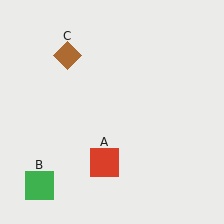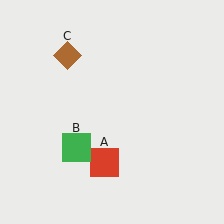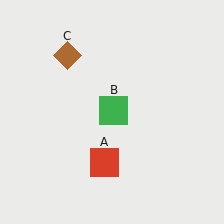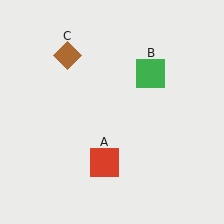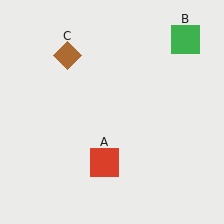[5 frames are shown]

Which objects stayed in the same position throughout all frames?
Red square (object A) and brown diamond (object C) remained stationary.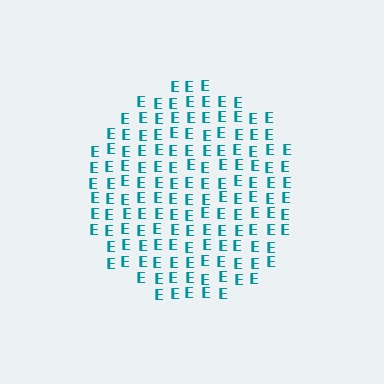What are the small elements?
The small elements are letter E's.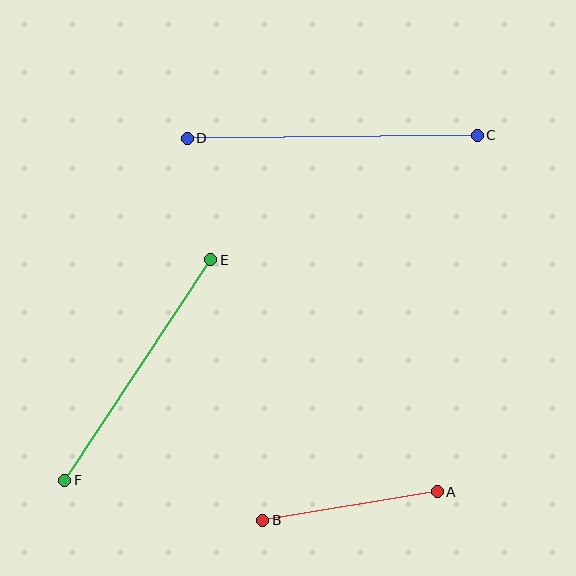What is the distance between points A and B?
The distance is approximately 177 pixels.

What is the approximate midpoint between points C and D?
The midpoint is at approximately (332, 137) pixels.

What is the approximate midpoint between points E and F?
The midpoint is at approximately (138, 370) pixels.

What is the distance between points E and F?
The distance is approximately 265 pixels.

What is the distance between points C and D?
The distance is approximately 290 pixels.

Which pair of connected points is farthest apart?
Points C and D are farthest apart.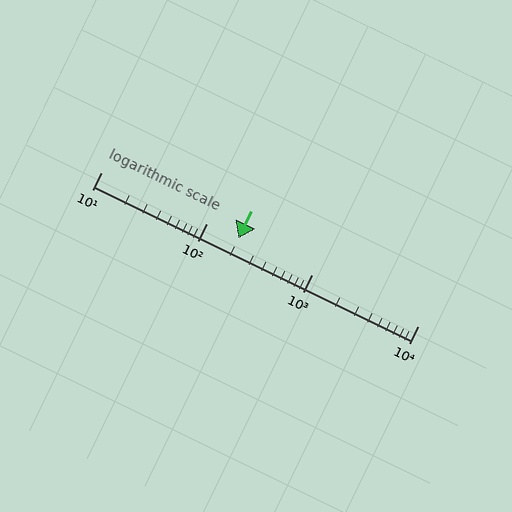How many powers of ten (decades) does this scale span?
The scale spans 3 decades, from 10 to 10000.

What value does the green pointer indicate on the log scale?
The pointer indicates approximately 200.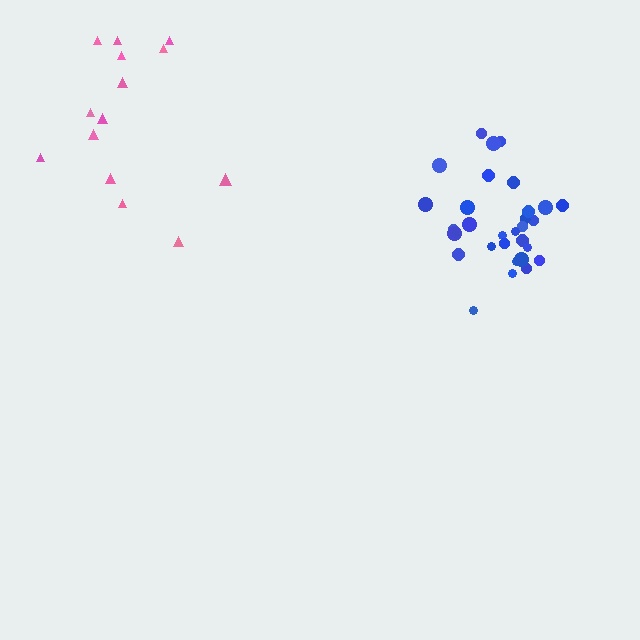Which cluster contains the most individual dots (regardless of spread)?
Blue (31).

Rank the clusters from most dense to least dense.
blue, pink.